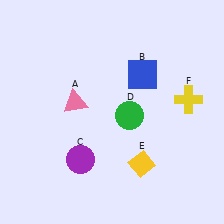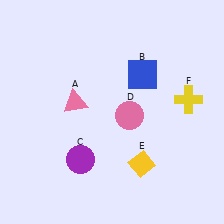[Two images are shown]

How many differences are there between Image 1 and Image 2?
There is 1 difference between the two images.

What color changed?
The circle (D) changed from green in Image 1 to pink in Image 2.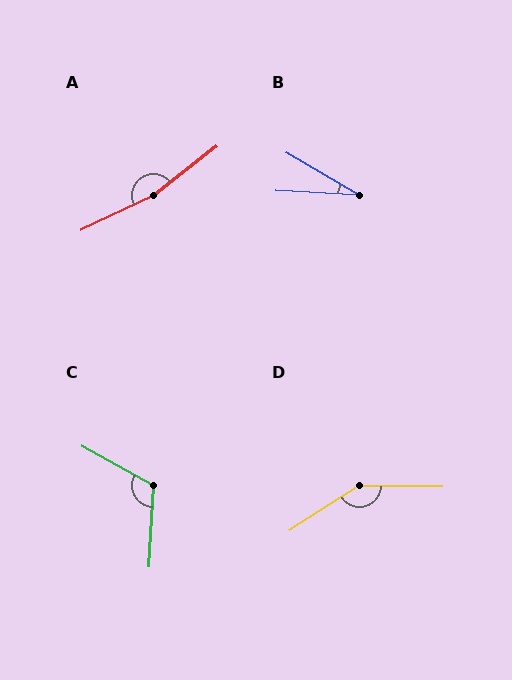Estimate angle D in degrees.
Approximately 147 degrees.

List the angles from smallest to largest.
B (27°), C (116°), D (147°), A (167°).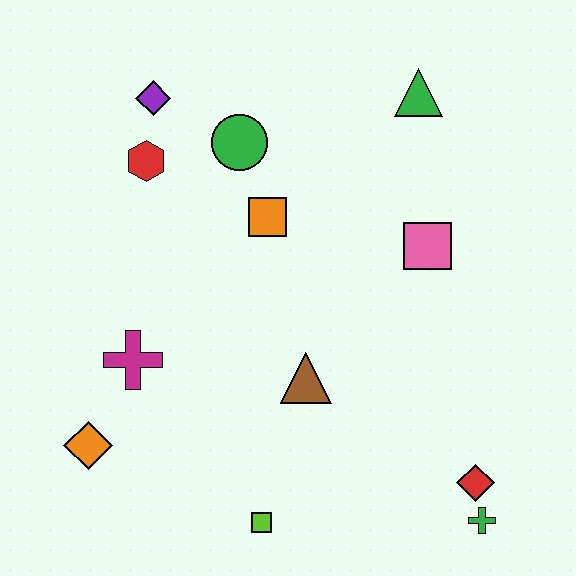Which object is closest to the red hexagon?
The purple diamond is closest to the red hexagon.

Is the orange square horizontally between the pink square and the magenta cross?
Yes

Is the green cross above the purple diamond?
No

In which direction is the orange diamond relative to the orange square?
The orange diamond is below the orange square.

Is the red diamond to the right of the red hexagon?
Yes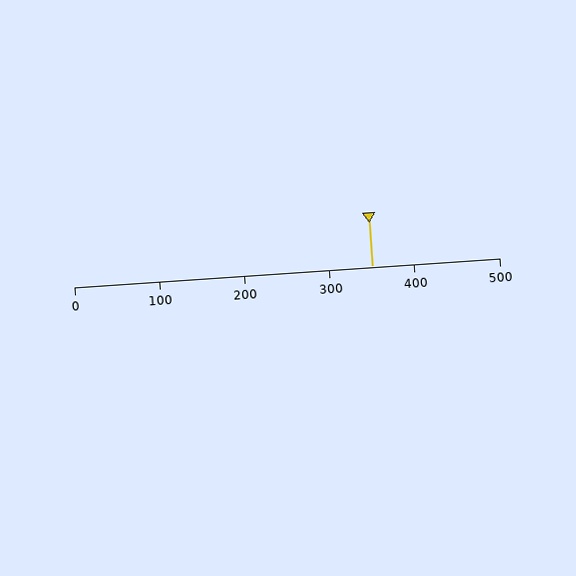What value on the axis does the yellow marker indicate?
The marker indicates approximately 350.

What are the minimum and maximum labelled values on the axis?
The axis runs from 0 to 500.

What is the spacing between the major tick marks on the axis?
The major ticks are spaced 100 apart.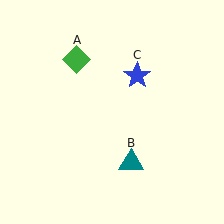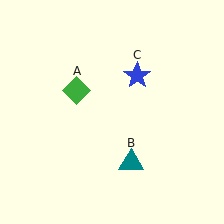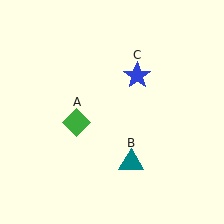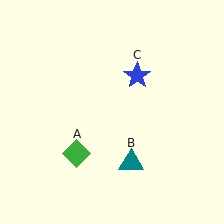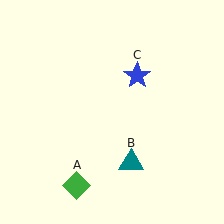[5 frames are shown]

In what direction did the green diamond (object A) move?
The green diamond (object A) moved down.